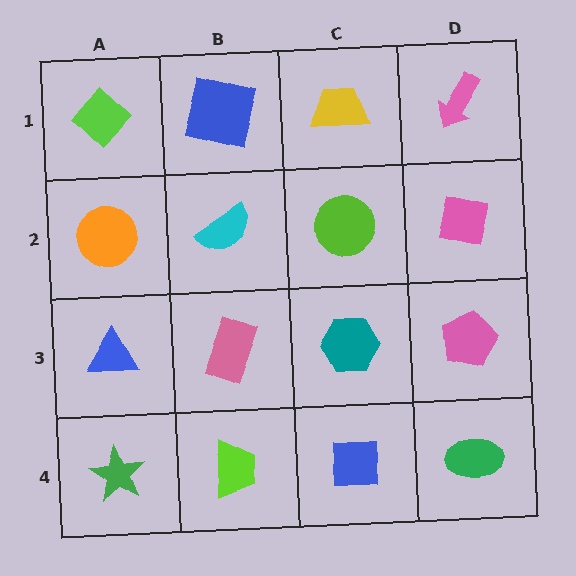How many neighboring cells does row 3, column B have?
4.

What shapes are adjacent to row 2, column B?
A blue square (row 1, column B), a pink rectangle (row 3, column B), an orange circle (row 2, column A), a lime circle (row 2, column C).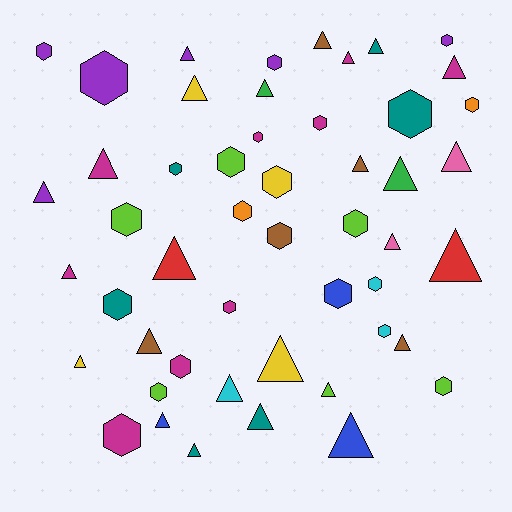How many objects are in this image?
There are 50 objects.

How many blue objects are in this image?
There are 3 blue objects.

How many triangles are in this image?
There are 26 triangles.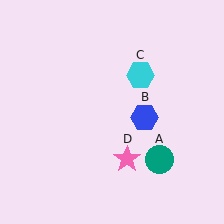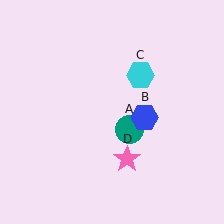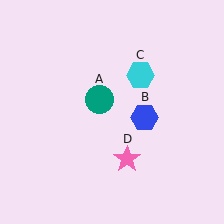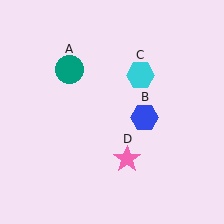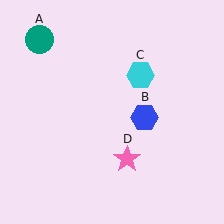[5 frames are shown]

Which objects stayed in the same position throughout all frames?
Blue hexagon (object B) and cyan hexagon (object C) and pink star (object D) remained stationary.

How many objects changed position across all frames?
1 object changed position: teal circle (object A).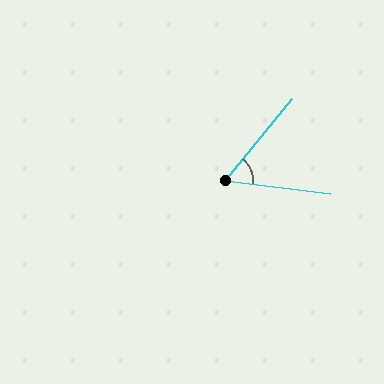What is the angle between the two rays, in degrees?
Approximately 58 degrees.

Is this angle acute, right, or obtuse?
It is acute.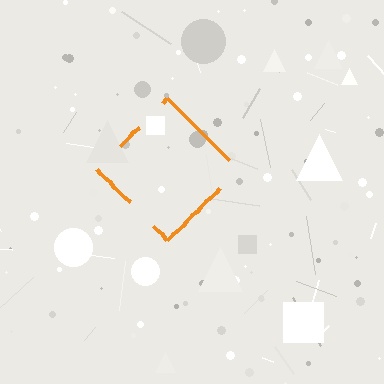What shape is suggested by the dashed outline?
The dashed outline suggests a diamond.